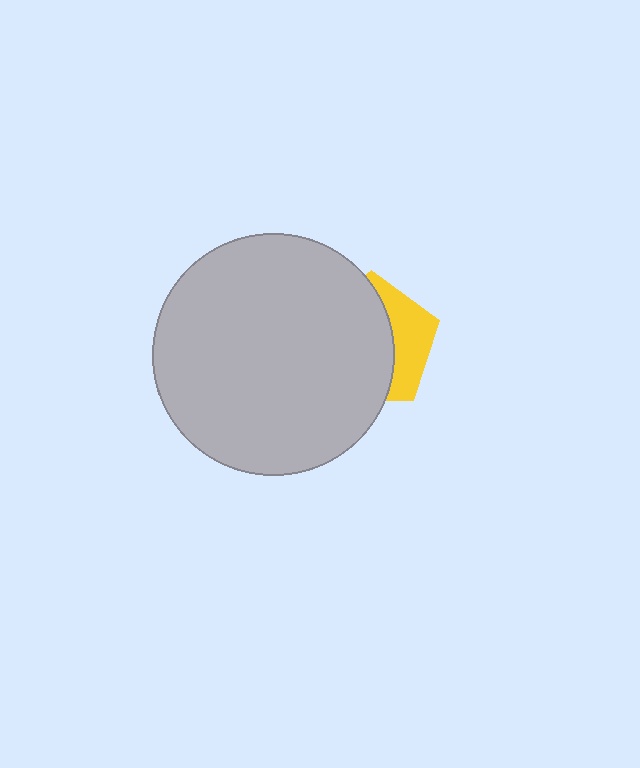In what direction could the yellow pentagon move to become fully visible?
The yellow pentagon could move right. That would shift it out from behind the light gray circle entirely.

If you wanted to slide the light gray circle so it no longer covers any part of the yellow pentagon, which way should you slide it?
Slide it left — that is the most direct way to separate the two shapes.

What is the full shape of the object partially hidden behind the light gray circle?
The partially hidden object is a yellow pentagon.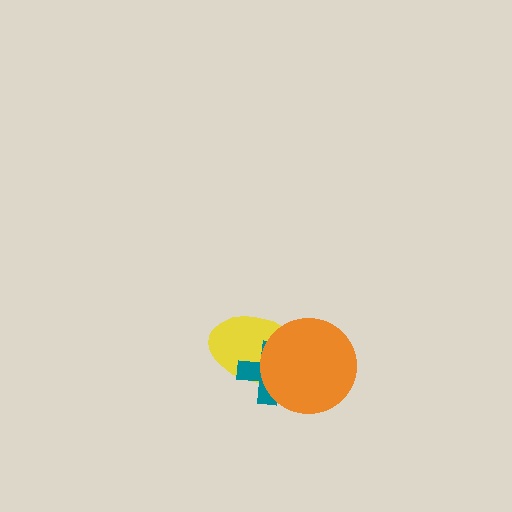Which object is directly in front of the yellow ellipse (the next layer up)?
The teal cross is directly in front of the yellow ellipse.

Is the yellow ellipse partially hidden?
Yes, it is partially covered by another shape.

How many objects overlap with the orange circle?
2 objects overlap with the orange circle.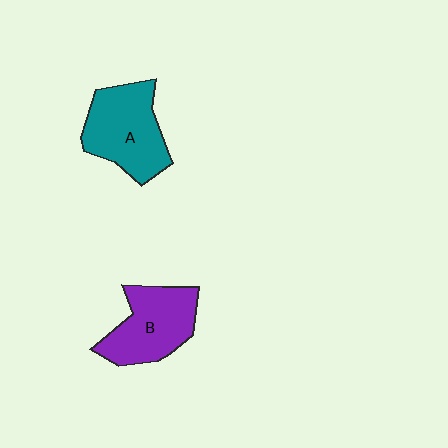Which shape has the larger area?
Shape A (teal).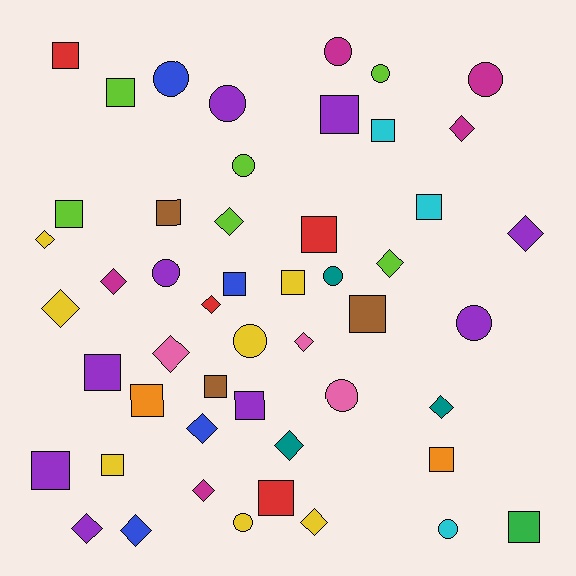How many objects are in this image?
There are 50 objects.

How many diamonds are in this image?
There are 17 diamonds.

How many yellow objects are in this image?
There are 7 yellow objects.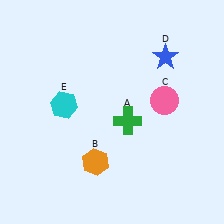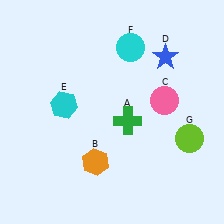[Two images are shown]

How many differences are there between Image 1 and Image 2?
There are 2 differences between the two images.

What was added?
A cyan circle (F), a lime circle (G) were added in Image 2.